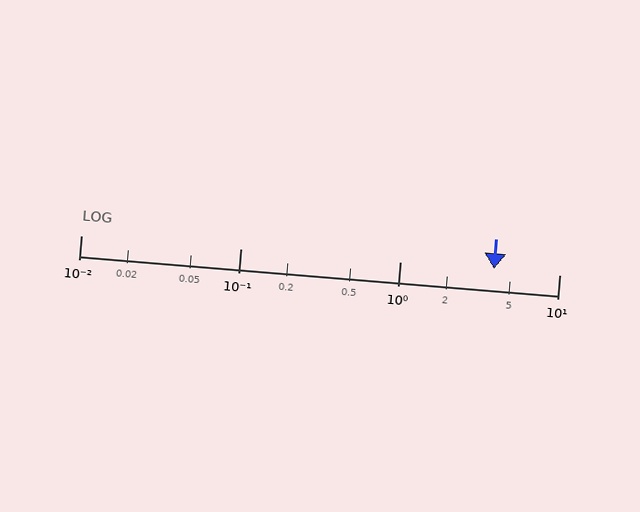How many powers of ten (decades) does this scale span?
The scale spans 3 decades, from 0.01 to 10.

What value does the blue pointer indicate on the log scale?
The pointer indicates approximately 3.9.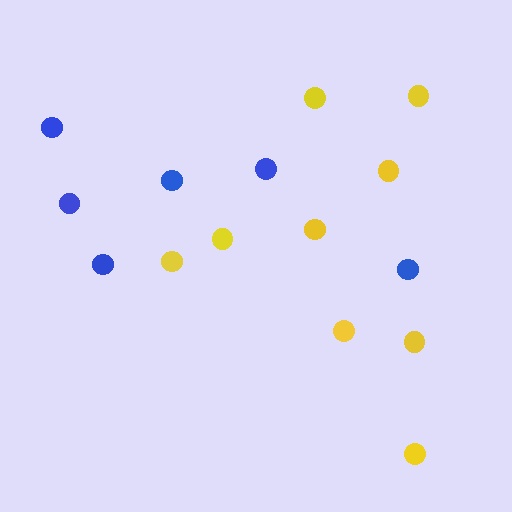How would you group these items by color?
There are 2 groups: one group of blue circles (6) and one group of yellow circles (9).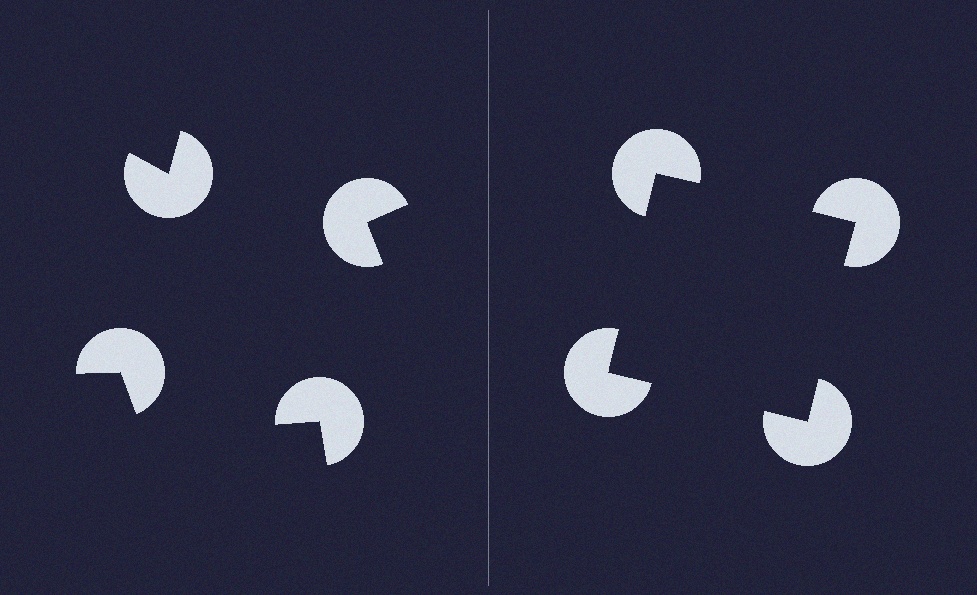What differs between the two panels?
The pac-man discs are positioned identically on both sides; only the wedge orientations differ. On the right they align to a square; on the left they are misaligned.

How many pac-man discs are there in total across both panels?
8 — 4 on each side.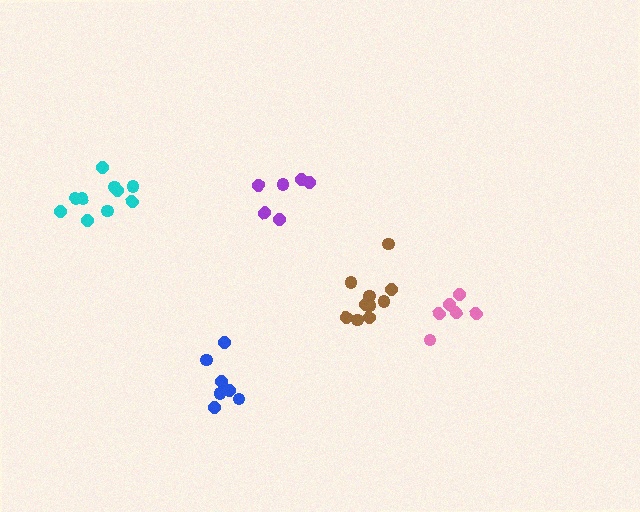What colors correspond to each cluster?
The clusters are colored: brown, pink, cyan, purple, blue.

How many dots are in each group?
Group 1: 10 dots, Group 2: 6 dots, Group 3: 10 dots, Group 4: 6 dots, Group 5: 7 dots (39 total).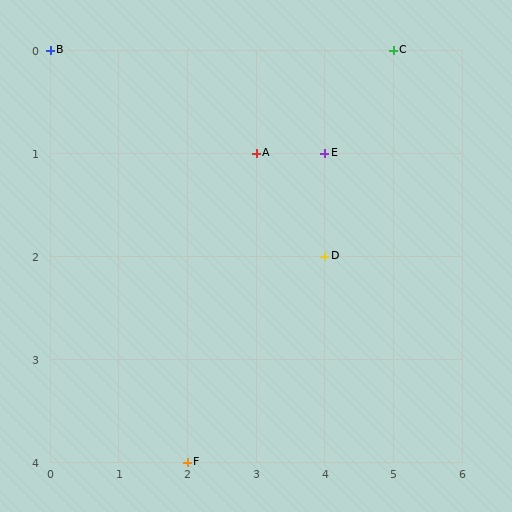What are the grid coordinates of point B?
Point B is at grid coordinates (0, 0).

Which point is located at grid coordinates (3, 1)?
Point A is at (3, 1).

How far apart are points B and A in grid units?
Points B and A are 3 columns and 1 row apart (about 3.2 grid units diagonally).